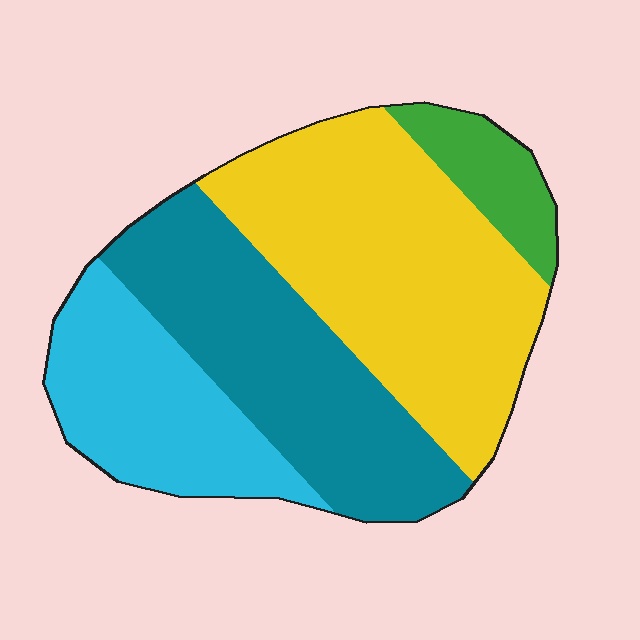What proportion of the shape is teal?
Teal takes up about one third (1/3) of the shape.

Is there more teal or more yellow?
Yellow.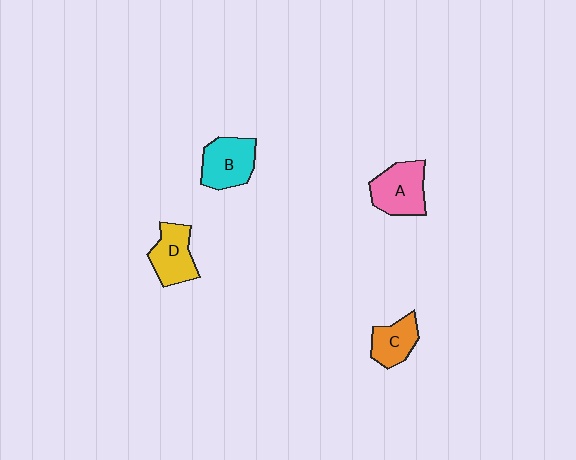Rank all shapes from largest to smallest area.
From largest to smallest: A (pink), B (cyan), D (yellow), C (orange).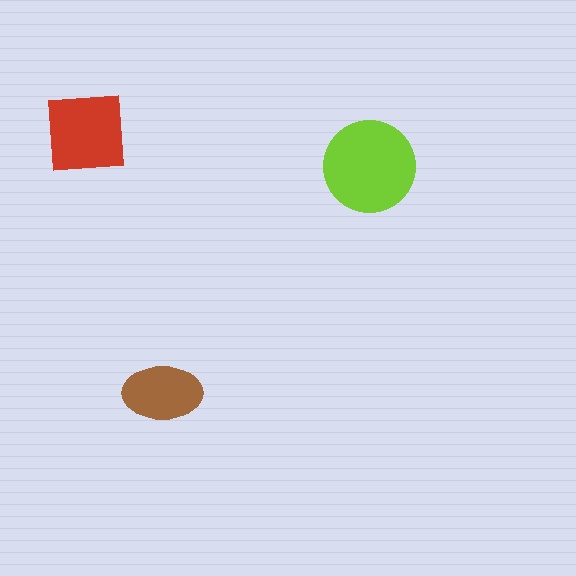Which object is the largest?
The lime circle.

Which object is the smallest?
The brown ellipse.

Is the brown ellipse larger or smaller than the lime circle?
Smaller.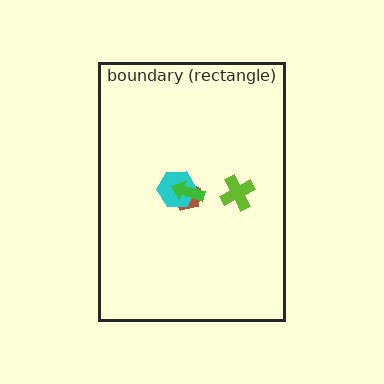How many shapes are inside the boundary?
4 inside, 0 outside.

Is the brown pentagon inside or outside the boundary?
Inside.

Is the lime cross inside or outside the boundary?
Inside.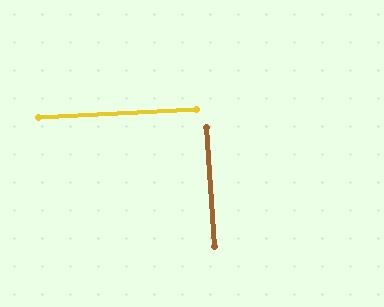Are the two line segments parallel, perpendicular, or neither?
Perpendicular — they meet at approximately 89°.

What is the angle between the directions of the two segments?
Approximately 89 degrees.